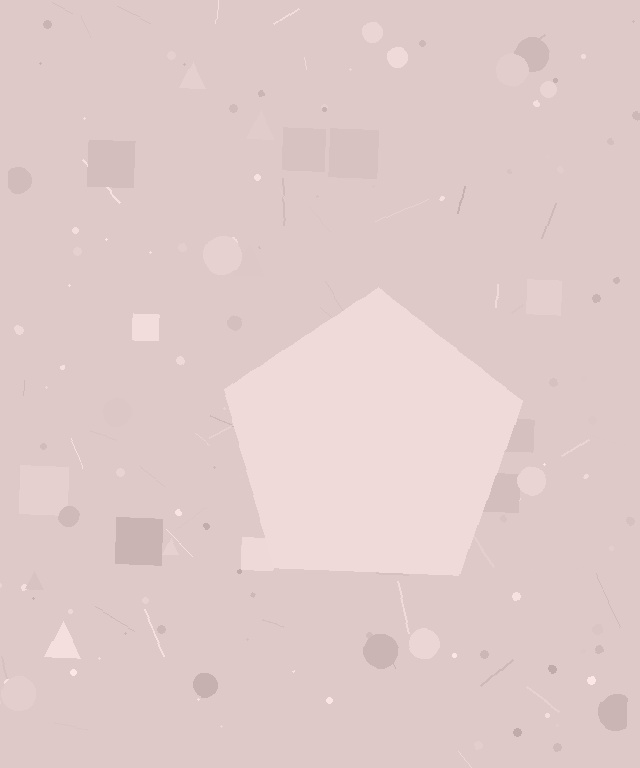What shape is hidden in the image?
A pentagon is hidden in the image.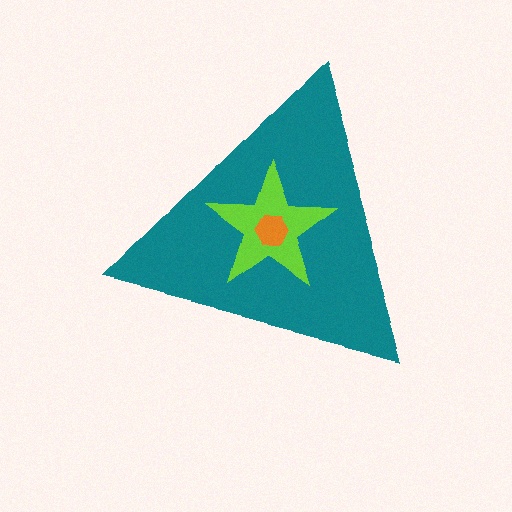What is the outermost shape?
The teal triangle.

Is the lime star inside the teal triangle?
Yes.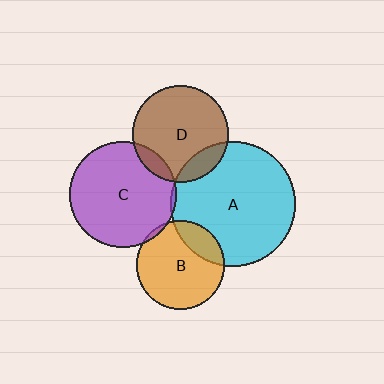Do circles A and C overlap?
Yes.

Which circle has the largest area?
Circle A (cyan).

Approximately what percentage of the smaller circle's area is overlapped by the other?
Approximately 5%.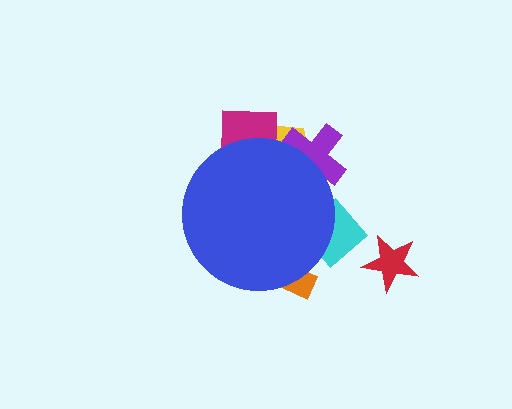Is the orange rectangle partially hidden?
Yes, the orange rectangle is partially hidden behind the blue circle.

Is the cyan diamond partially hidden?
Yes, the cyan diamond is partially hidden behind the blue circle.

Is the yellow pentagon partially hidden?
Yes, the yellow pentagon is partially hidden behind the blue circle.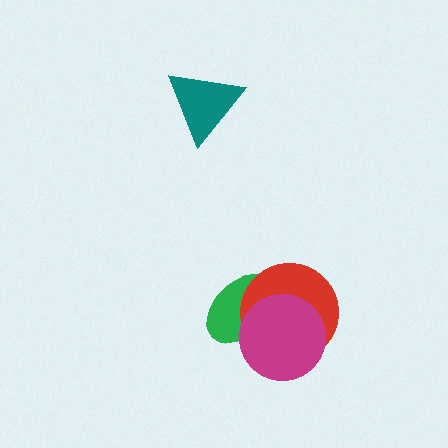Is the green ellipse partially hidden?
Yes, it is partially covered by another shape.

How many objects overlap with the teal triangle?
0 objects overlap with the teal triangle.